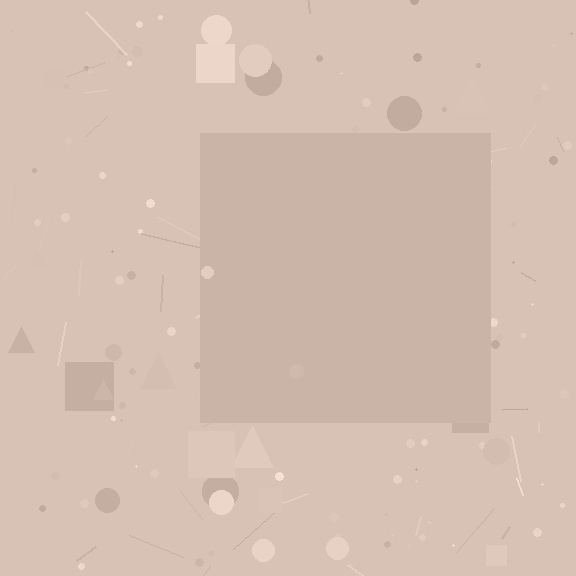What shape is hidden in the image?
A square is hidden in the image.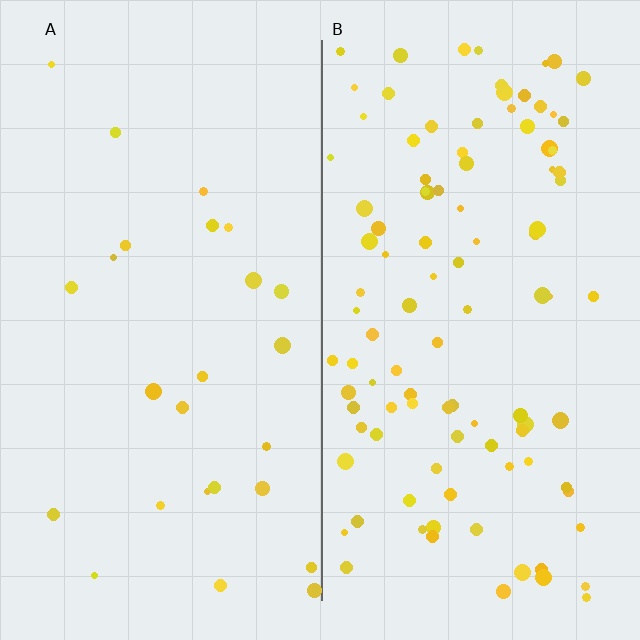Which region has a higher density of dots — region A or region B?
B (the right).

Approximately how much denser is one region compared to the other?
Approximately 4.0× — region B over region A.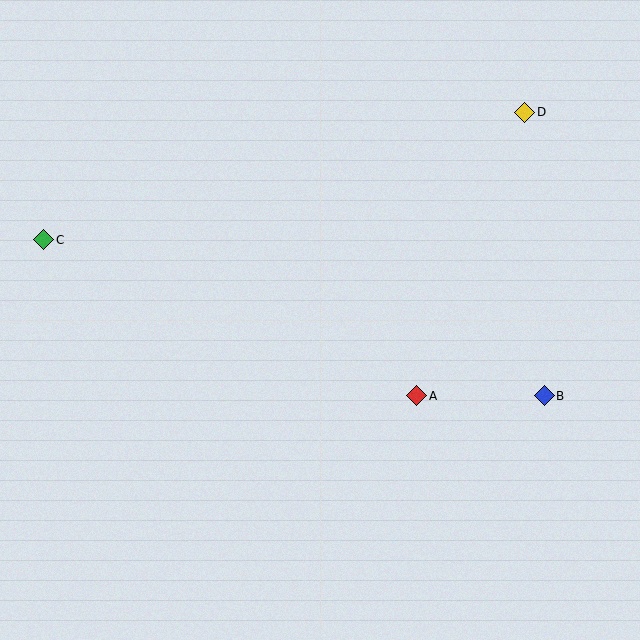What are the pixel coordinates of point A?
Point A is at (417, 396).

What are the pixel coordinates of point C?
Point C is at (44, 240).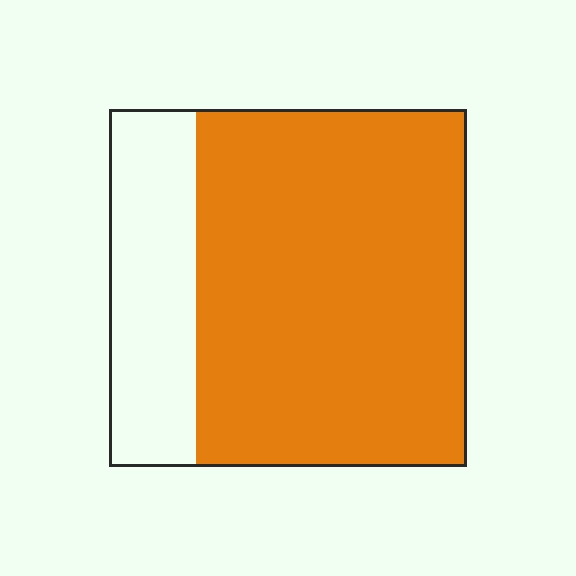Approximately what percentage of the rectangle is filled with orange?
Approximately 75%.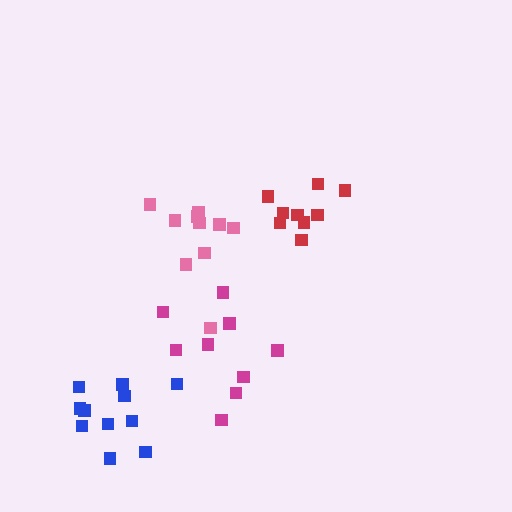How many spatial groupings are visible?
There are 4 spatial groupings.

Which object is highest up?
The red cluster is topmost.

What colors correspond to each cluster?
The clusters are colored: red, magenta, blue, pink.